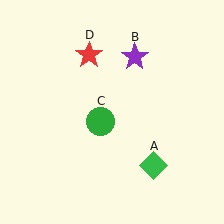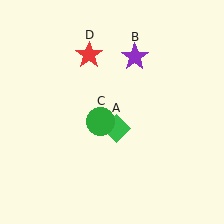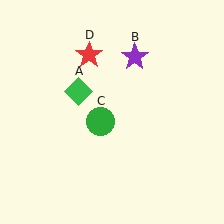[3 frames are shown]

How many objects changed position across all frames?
1 object changed position: green diamond (object A).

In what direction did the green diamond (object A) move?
The green diamond (object A) moved up and to the left.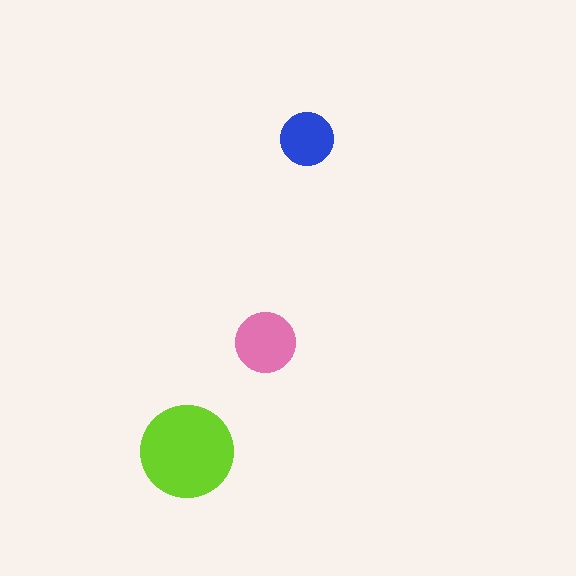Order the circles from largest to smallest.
the lime one, the pink one, the blue one.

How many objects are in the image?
There are 3 objects in the image.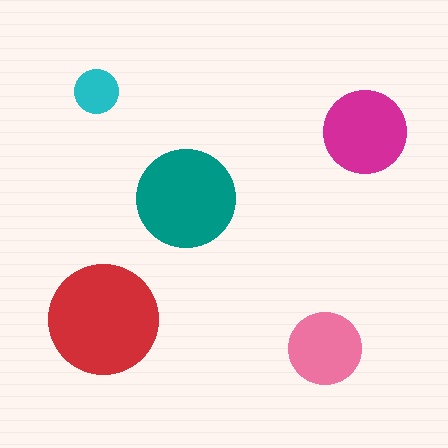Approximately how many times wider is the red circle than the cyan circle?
About 2.5 times wider.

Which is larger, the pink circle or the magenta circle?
The magenta one.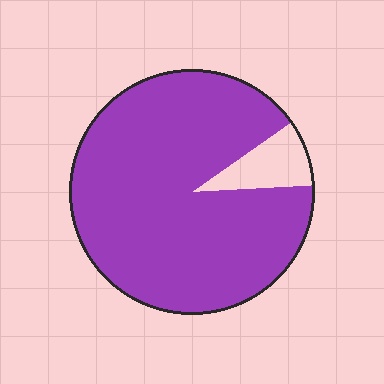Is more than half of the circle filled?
Yes.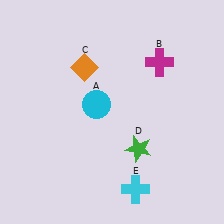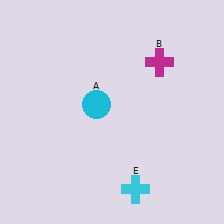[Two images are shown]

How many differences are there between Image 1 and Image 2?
There are 2 differences between the two images.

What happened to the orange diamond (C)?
The orange diamond (C) was removed in Image 2. It was in the top-left area of Image 1.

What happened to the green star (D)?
The green star (D) was removed in Image 2. It was in the bottom-right area of Image 1.